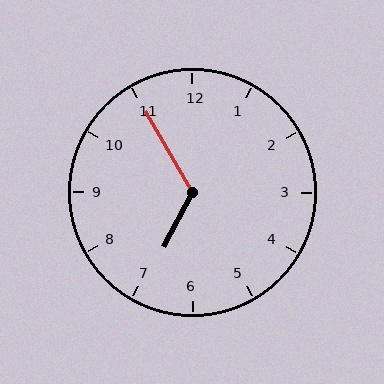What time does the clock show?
6:55.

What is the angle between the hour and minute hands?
Approximately 122 degrees.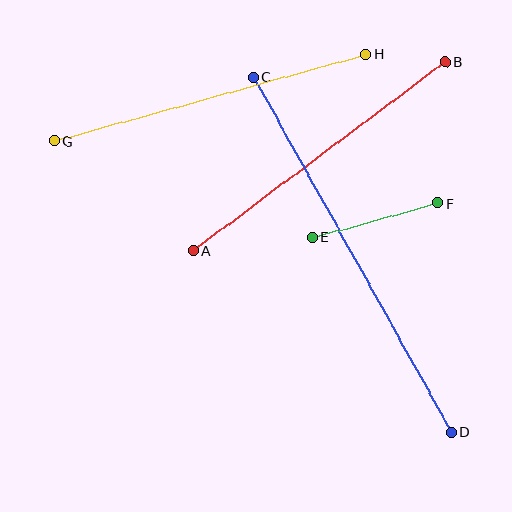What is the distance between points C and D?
The distance is approximately 406 pixels.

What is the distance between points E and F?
The distance is approximately 130 pixels.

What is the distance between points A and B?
The distance is approximately 315 pixels.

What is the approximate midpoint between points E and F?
The midpoint is at approximately (375, 220) pixels.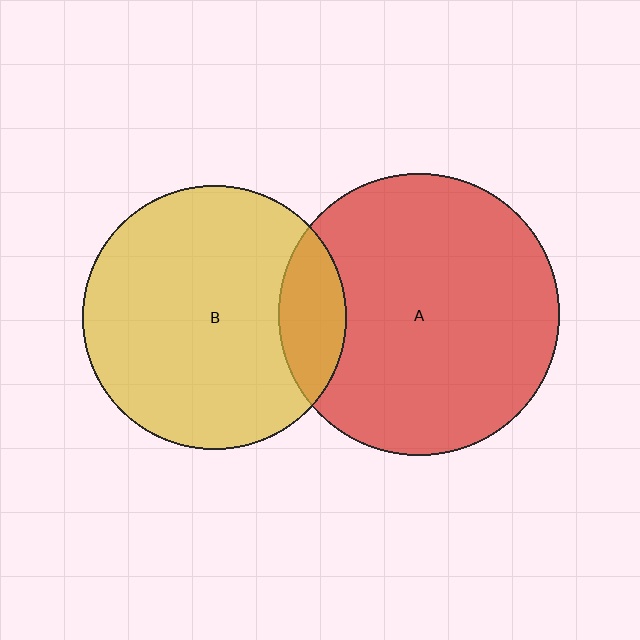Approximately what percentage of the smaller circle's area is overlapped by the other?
Approximately 15%.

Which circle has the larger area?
Circle A (red).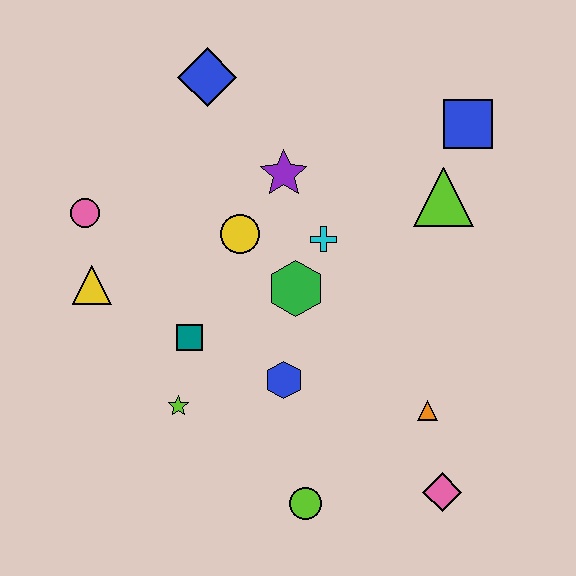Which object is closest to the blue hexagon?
The green hexagon is closest to the blue hexagon.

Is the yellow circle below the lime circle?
No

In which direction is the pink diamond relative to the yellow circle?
The pink diamond is below the yellow circle.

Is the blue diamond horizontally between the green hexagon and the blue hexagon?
No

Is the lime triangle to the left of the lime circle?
No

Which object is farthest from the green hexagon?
The pink diamond is farthest from the green hexagon.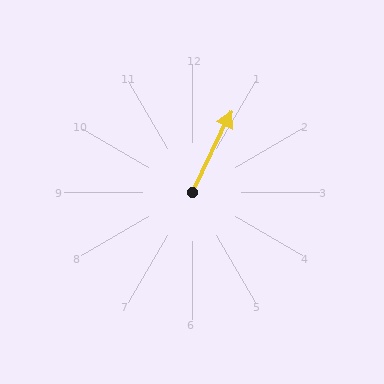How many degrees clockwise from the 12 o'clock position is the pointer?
Approximately 26 degrees.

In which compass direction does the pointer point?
Northeast.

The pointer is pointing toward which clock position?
Roughly 1 o'clock.